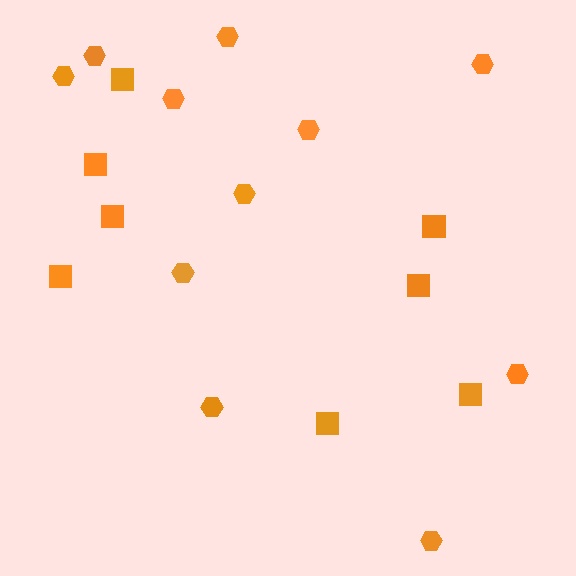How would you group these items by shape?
There are 2 groups: one group of hexagons (11) and one group of squares (8).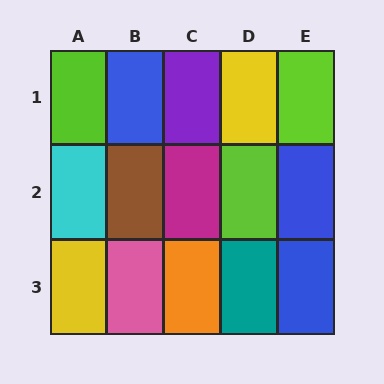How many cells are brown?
1 cell is brown.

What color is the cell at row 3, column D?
Teal.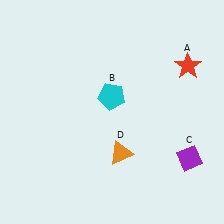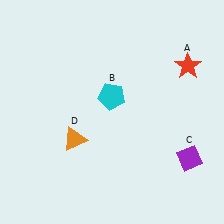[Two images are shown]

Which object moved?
The orange triangle (D) moved left.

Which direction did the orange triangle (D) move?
The orange triangle (D) moved left.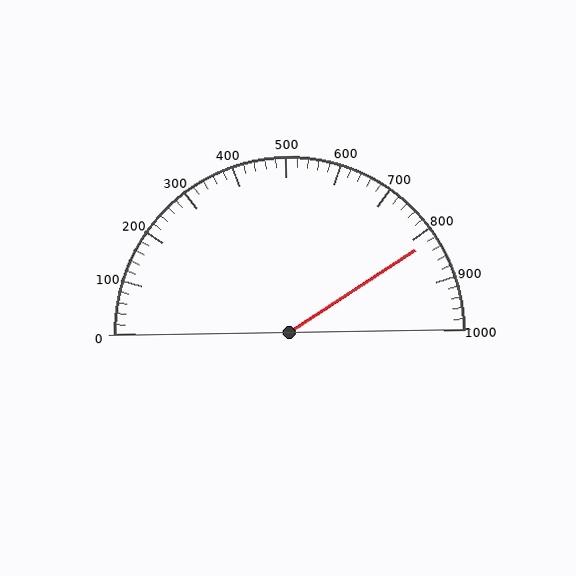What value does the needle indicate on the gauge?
The needle indicates approximately 820.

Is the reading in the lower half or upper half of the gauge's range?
The reading is in the upper half of the range (0 to 1000).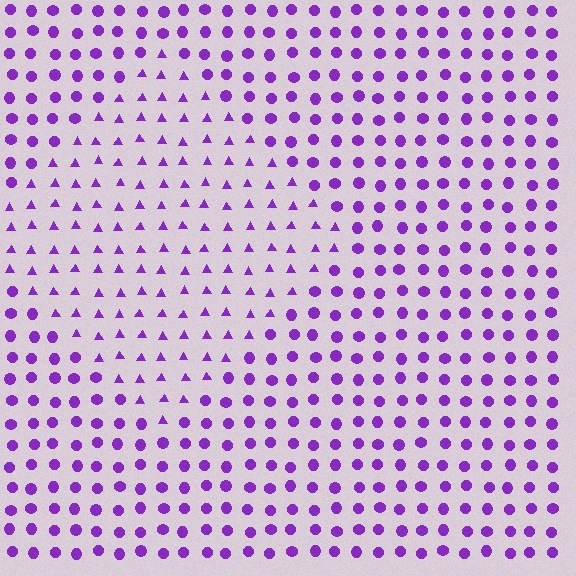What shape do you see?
I see a diamond.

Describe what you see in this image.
The image is filled with small purple elements arranged in a uniform grid. A diamond-shaped region contains triangles, while the surrounding area contains circles. The boundary is defined purely by the change in element shape.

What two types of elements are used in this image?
The image uses triangles inside the diamond region and circles outside it.